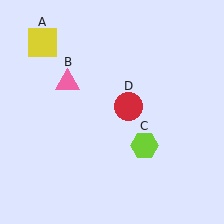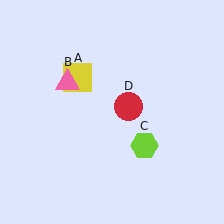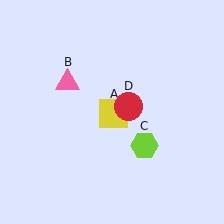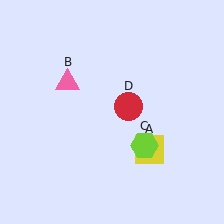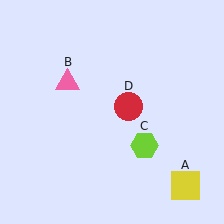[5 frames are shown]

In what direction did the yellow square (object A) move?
The yellow square (object A) moved down and to the right.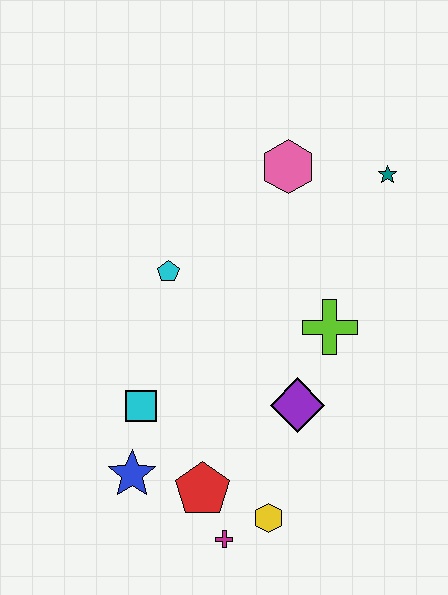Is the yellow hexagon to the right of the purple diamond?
No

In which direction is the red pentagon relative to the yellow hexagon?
The red pentagon is to the left of the yellow hexagon.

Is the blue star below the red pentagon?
No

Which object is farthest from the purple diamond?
The teal star is farthest from the purple diamond.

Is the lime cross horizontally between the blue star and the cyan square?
No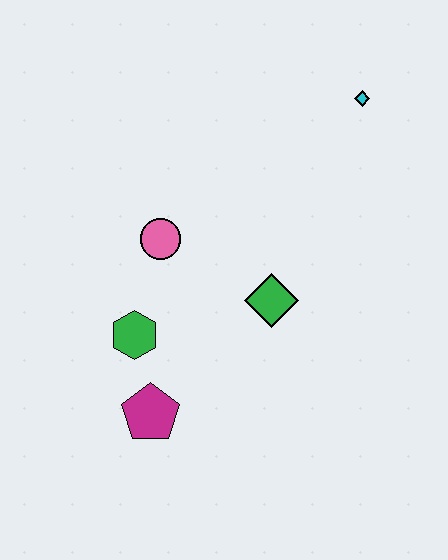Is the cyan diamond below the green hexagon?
No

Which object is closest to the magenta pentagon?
The green hexagon is closest to the magenta pentagon.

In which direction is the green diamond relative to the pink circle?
The green diamond is to the right of the pink circle.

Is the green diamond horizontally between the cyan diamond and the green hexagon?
Yes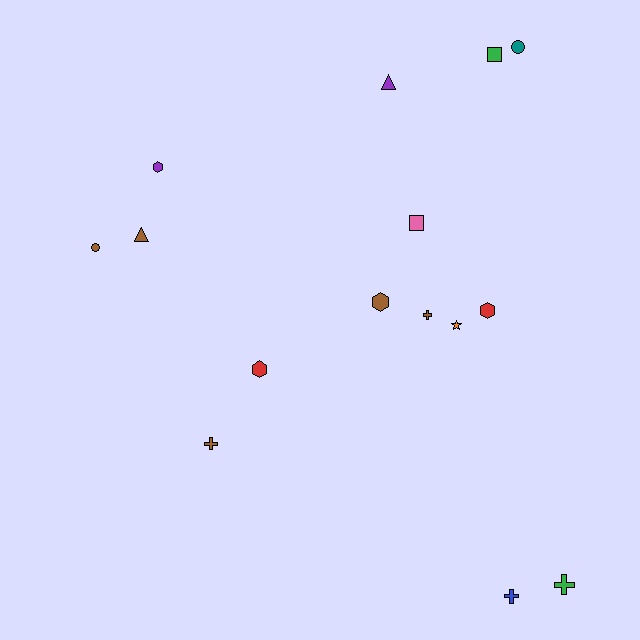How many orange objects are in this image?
There is 1 orange object.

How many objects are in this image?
There are 15 objects.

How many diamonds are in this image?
There are no diamonds.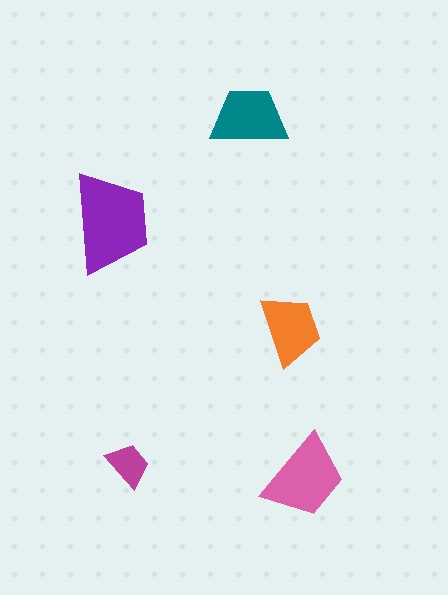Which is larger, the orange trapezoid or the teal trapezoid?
The teal one.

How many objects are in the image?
There are 5 objects in the image.